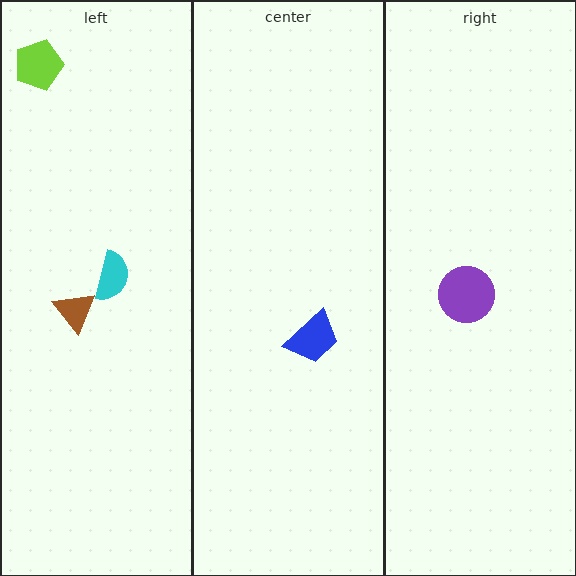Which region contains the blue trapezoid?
The center region.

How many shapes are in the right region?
1.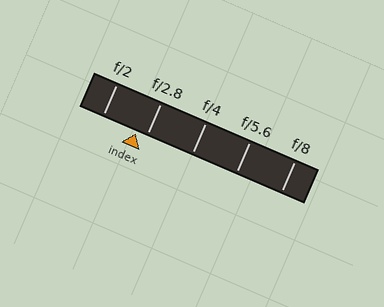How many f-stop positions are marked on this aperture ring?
There are 5 f-stop positions marked.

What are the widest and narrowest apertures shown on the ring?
The widest aperture shown is f/2 and the narrowest is f/8.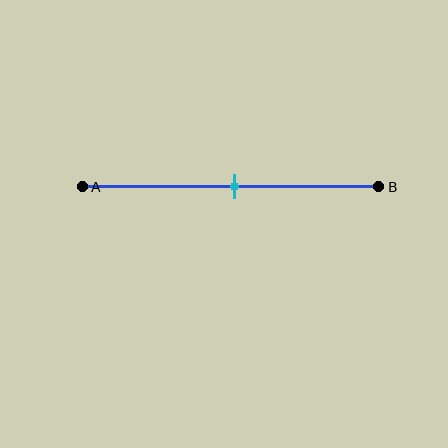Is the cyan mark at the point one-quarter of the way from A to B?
No, the mark is at about 50% from A, not at the 25% one-quarter point.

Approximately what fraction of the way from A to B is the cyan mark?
The cyan mark is approximately 50% of the way from A to B.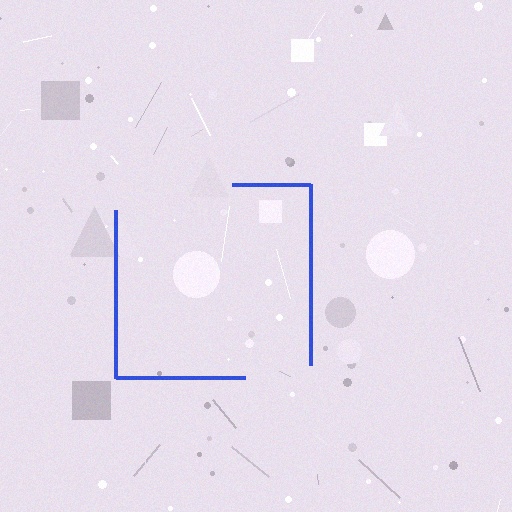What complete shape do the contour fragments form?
The contour fragments form a square.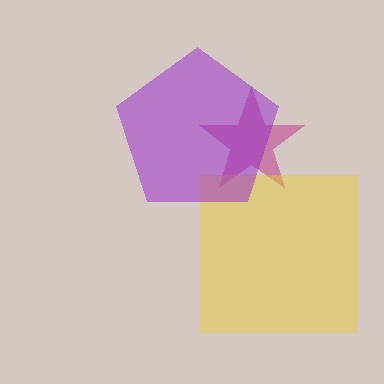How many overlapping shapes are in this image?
There are 3 overlapping shapes in the image.